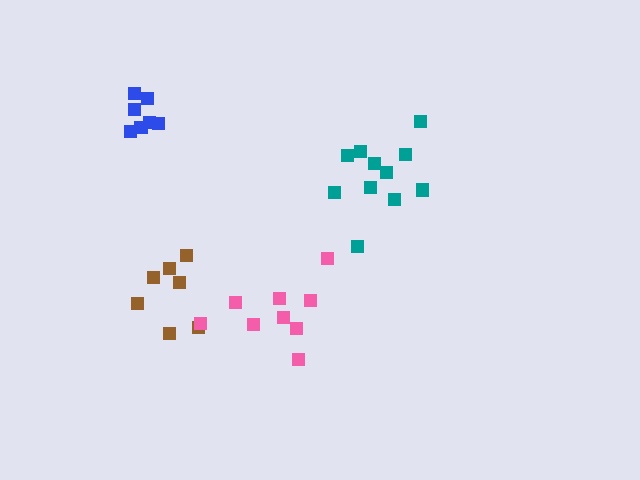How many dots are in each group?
Group 1: 7 dots, Group 2: 11 dots, Group 3: 9 dots, Group 4: 7 dots (34 total).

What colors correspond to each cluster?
The clusters are colored: brown, teal, pink, blue.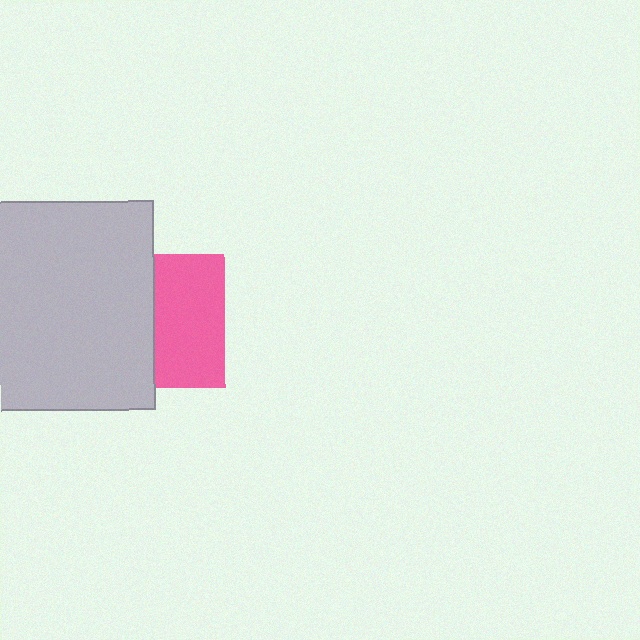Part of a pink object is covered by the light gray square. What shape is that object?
It is a square.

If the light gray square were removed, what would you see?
You would see the complete pink square.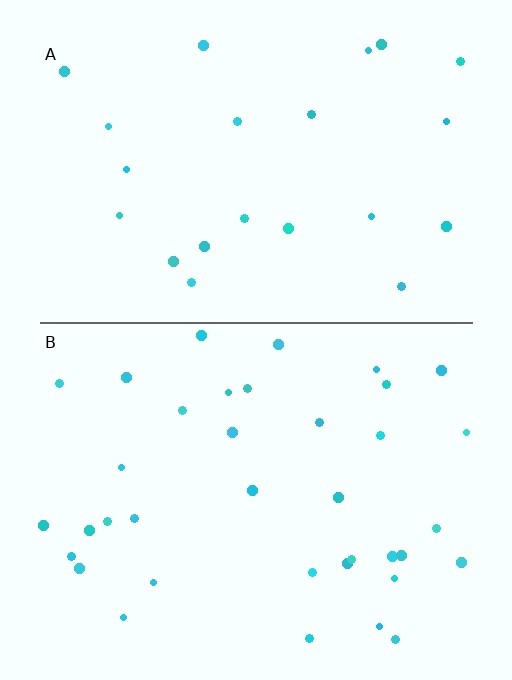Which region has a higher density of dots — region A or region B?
B (the bottom).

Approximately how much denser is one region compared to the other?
Approximately 1.7× — region B over region A.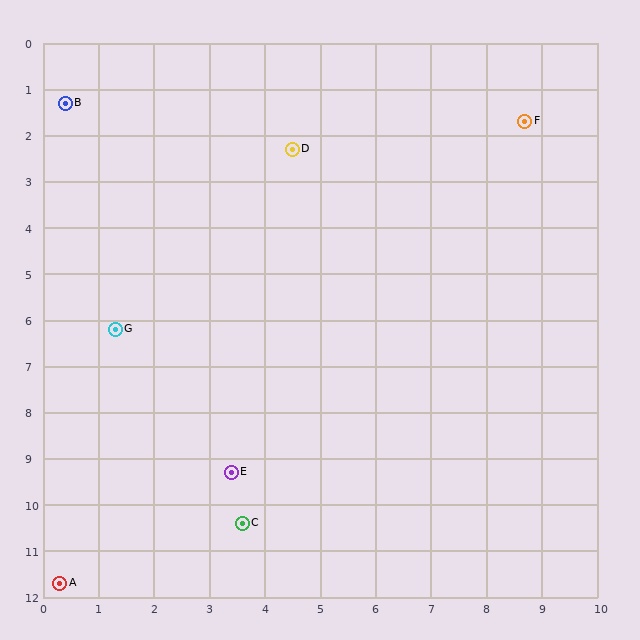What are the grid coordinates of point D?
Point D is at approximately (4.5, 2.3).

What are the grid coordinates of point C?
Point C is at approximately (3.6, 10.4).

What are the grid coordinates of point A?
Point A is at approximately (0.3, 11.7).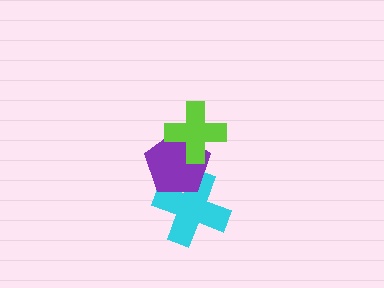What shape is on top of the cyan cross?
The purple pentagon is on top of the cyan cross.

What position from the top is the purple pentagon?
The purple pentagon is 2nd from the top.